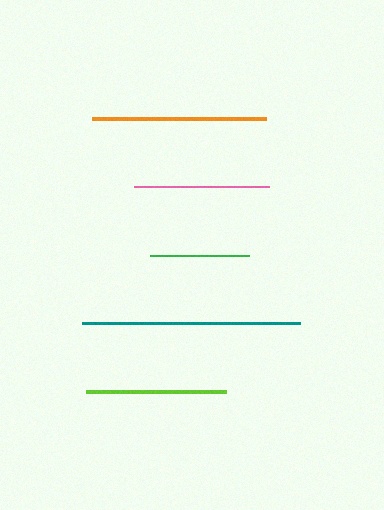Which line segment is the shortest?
The green line is the shortest at approximately 99 pixels.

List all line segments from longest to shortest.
From longest to shortest: teal, orange, lime, pink, green.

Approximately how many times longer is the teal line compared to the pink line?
The teal line is approximately 1.6 times the length of the pink line.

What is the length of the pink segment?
The pink segment is approximately 135 pixels long.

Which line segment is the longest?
The teal line is the longest at approximately 218 pixels.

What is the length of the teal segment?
The teal segment is approximately 218 pixels long.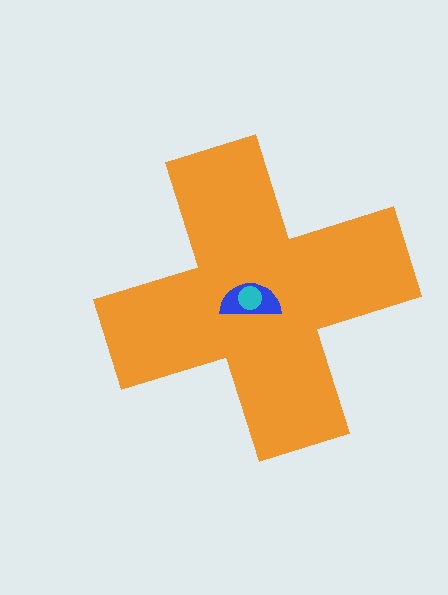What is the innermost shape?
The cyan circle.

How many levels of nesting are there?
3.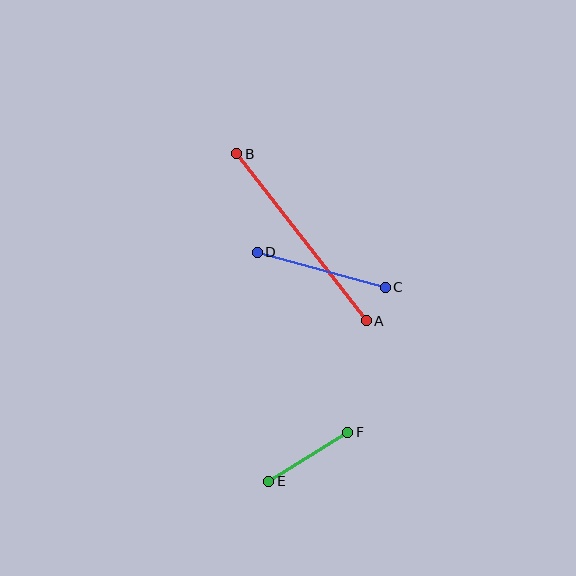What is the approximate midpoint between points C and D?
The midpoint is at approximately (321, 270) pixels.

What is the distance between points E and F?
The distance is approximately 93 pixels.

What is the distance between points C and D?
The distance is approximately 132 pixels.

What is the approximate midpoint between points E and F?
The midpoint is at approximately (308, 457) pixels.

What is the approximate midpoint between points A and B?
The midpoint is at approximately (301, 237) pixels.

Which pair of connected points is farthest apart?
Points A and B are farthest apart.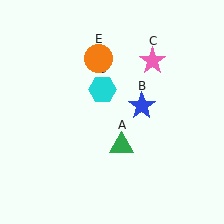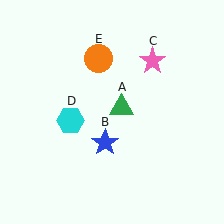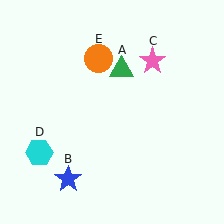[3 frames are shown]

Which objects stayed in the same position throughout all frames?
Pink star (object C) and orange circle (object E) remained stationary.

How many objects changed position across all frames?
3 objects changed position: green triangle (object A), blue star (object B), cyan hexagon (object D).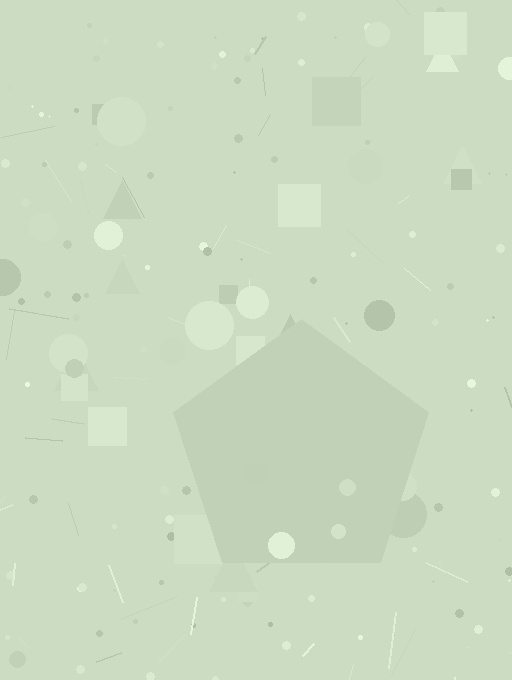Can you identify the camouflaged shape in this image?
The camouflaged shape is a pentagon.